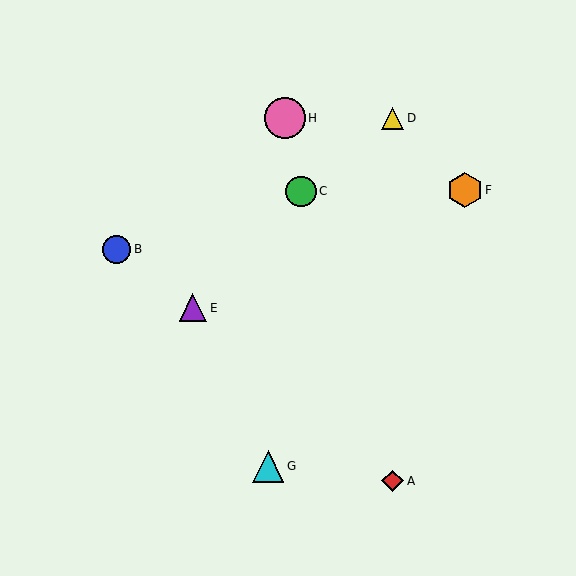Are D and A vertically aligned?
Yes, both are at x≈393.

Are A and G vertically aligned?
No, A is at x≈393 and G is at x≈268.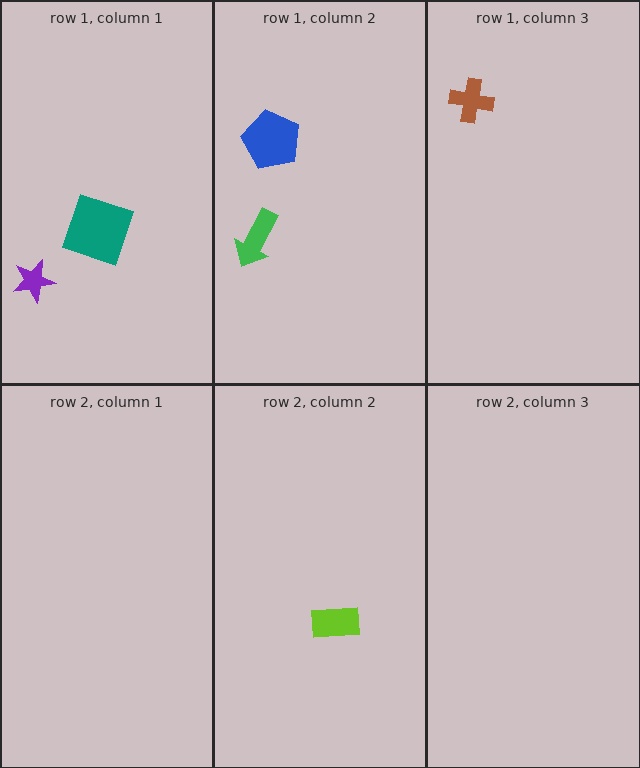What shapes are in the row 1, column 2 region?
The green arrow, the blue pentagon.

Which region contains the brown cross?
The row 1, column 3 region.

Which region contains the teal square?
The row 1, column 1 region.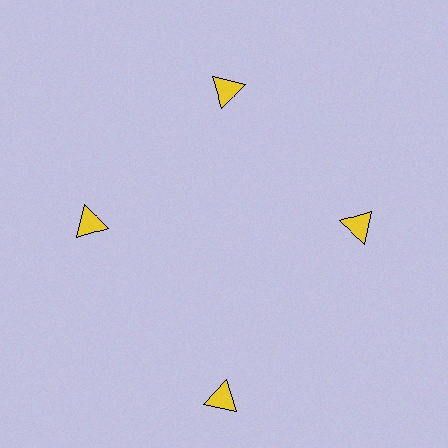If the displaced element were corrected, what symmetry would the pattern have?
It would have 4-fold rotational symmetry — the pattern would map onto itself every 90 degrees.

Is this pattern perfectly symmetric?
No. The 4 yellow triangles are arranged in a ring, but one element near the 6 o'clock position is pushed outward from the center, breaking the 4-fold rotational symmetry.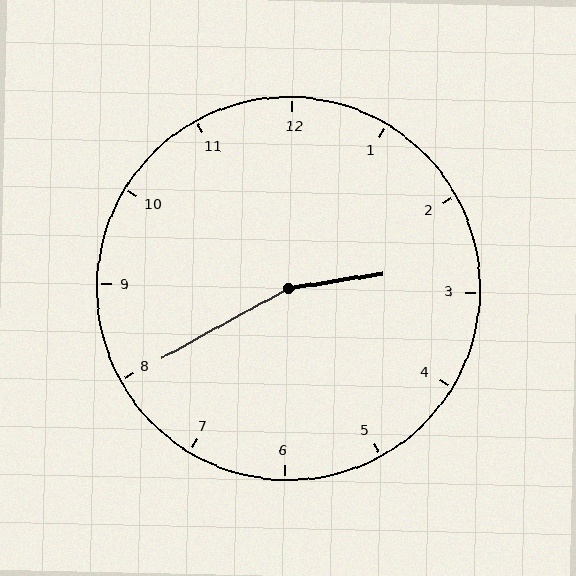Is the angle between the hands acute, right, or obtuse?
It is obtuse.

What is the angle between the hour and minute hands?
Approximately 160 degrees.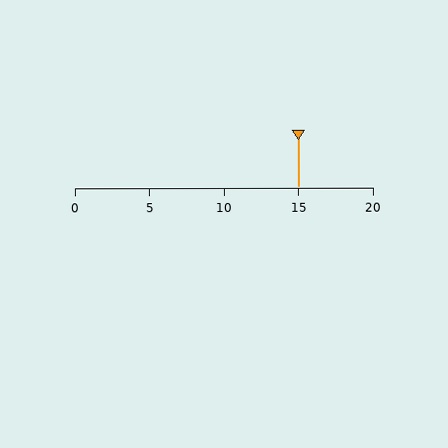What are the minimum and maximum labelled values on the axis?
The axis runs from 0 to 20.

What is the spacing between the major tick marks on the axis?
The major ticks are spaced 5 apart.